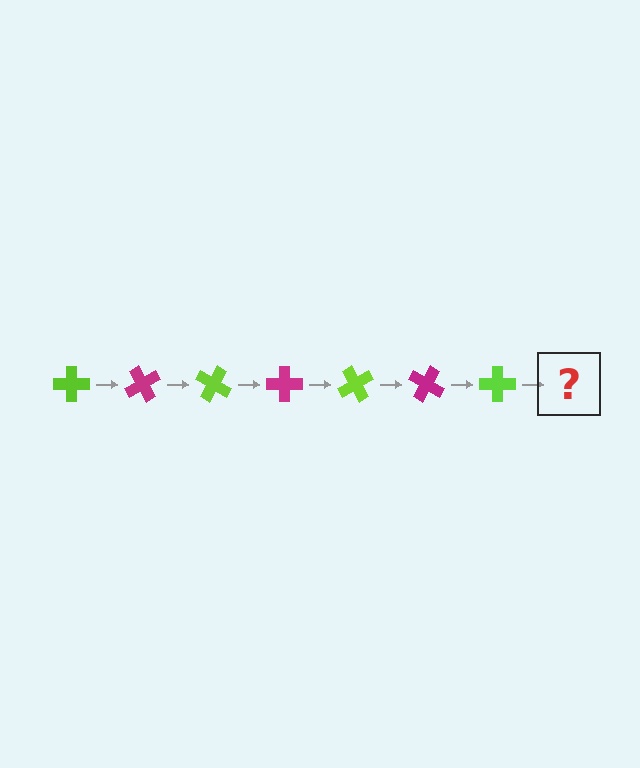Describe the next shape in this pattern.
It should be a magenta cross, rotated 420 degrees from the start.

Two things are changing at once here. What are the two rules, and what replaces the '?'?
The two rules are that it rotates 60 degrees each step and the color cycles through lime and magenta. The '?' should be a magenta cross, rotated 420 degrees from the start.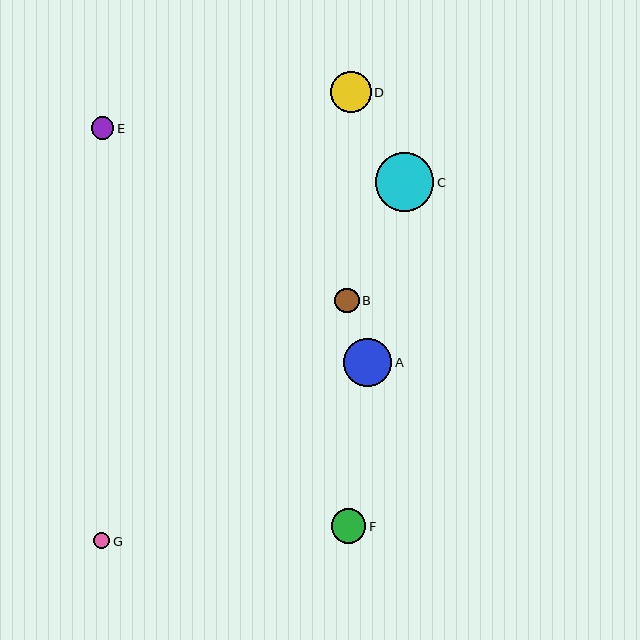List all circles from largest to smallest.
From largest to smallest: C, A, D, F, B, E, G.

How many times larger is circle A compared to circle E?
Circle A is approximately 2.1 times the size of circle E.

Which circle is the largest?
Circle C is the largest with a size of approximately 59 pixels.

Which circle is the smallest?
Circle G is the smallest with a size of approximately 16 pixels.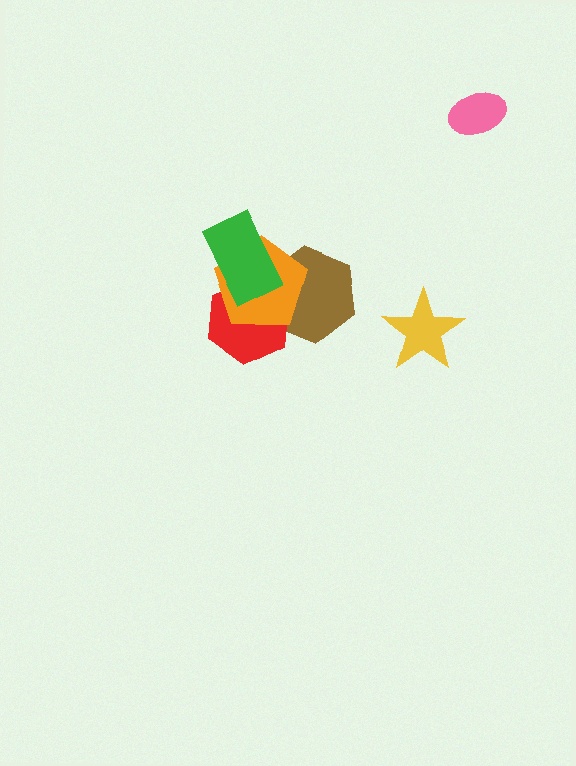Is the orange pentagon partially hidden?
Yes, it is partially covered by another shape.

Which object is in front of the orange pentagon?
The green rectangle is in front of the orange pentagon.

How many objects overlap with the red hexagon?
3 objects overlap with the red hexagon.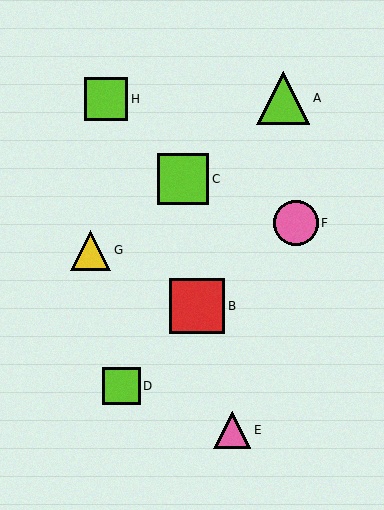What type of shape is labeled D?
Shape D is a lime square.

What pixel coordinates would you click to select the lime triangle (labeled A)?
Click at (283, 98) to select the lime triangle A.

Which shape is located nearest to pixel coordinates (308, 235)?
The pink circle (labeled F) at (296, 223) is nearest to that location.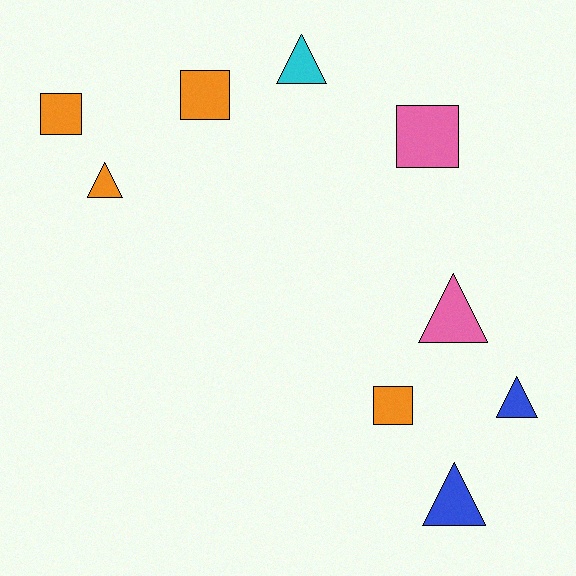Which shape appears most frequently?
Triangle, with 5 objects.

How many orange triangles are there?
There is 1 orange triangle.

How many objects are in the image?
There are 9 objects.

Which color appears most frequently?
Orange, with 4 objects.